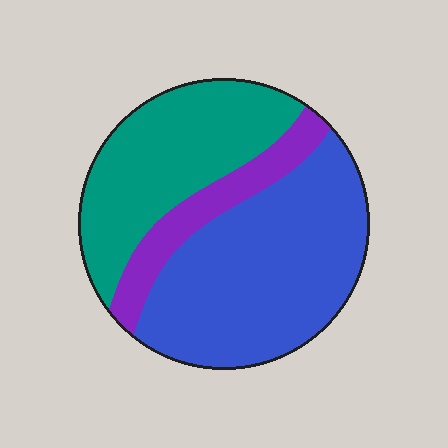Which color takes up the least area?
Purple, at roughly 15%.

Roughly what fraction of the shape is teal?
Teal takes up between a third and a half of the shape.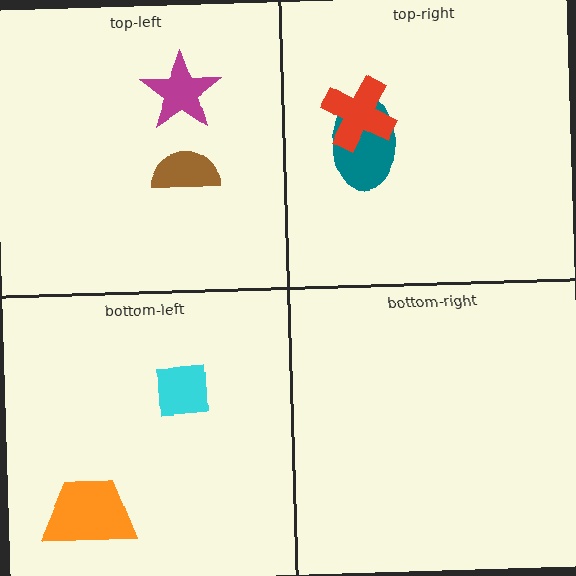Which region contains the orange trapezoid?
The bottom-left region.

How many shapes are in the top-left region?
2.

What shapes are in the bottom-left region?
The orange trapezoid, the cyan square.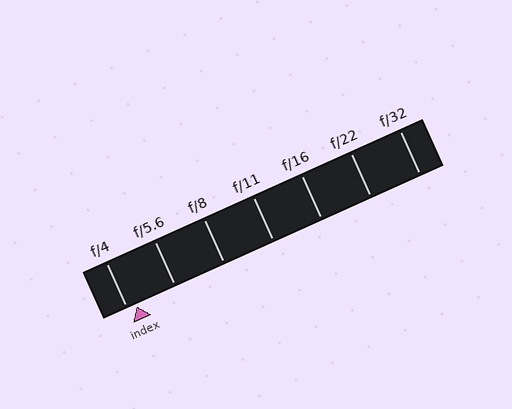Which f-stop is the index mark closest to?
The index mark is closest to f/4.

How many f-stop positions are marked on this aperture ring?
There are 7 f-stop positions marked.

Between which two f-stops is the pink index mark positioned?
The index mark is between f/4 and f/5.6.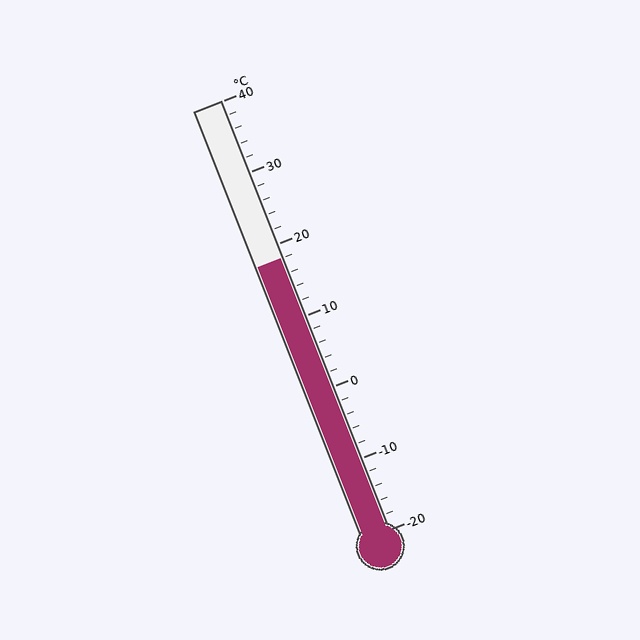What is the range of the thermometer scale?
The thermometer scale ranges from -20°C to 40°C.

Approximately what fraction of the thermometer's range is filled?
The thermometer is filled to approximately 65% of its range.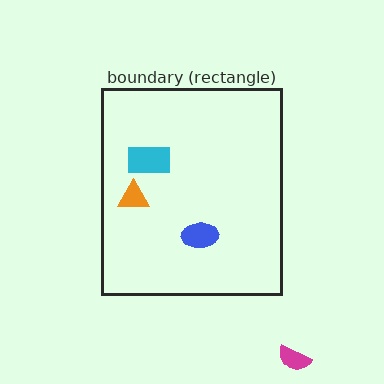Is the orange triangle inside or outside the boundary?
Inside.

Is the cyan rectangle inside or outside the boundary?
Inside.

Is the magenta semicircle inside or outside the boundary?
Outside.